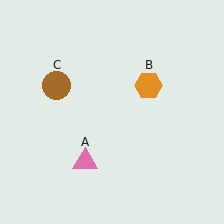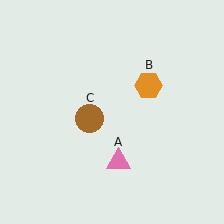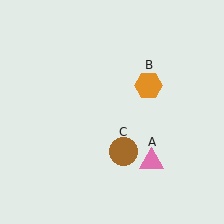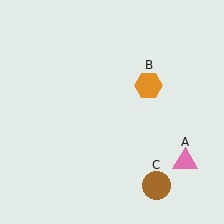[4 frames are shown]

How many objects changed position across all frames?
2 objects changed position: pink triangle (object A), brown circle (object C).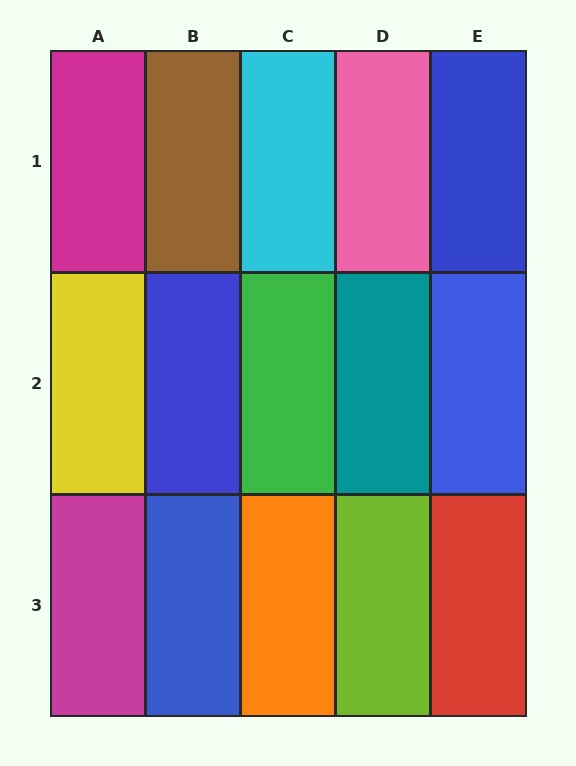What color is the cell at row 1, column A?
Magenta.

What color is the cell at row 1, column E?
Blue.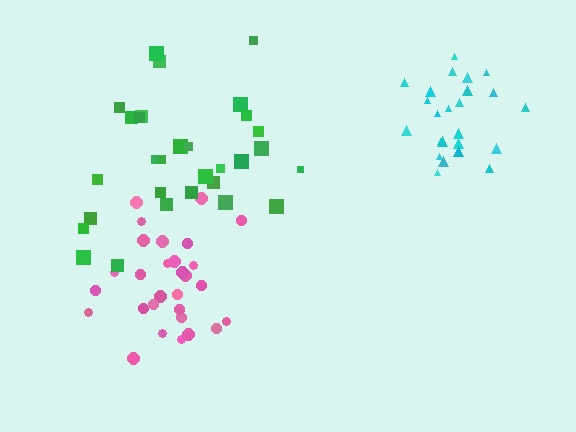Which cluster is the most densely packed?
Cyan.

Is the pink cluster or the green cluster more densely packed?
Pink.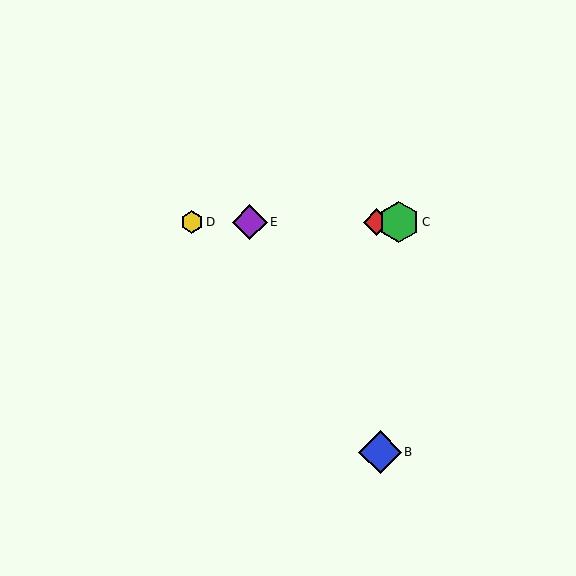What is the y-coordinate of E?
Object E is at y≈222.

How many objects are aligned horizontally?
4 objects (A, C, D, E) are aligned horizontally.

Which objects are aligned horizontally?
Objects A, C, D, E are aligned horizontally.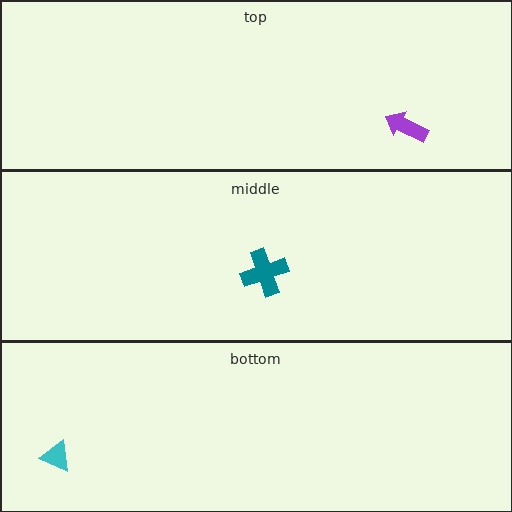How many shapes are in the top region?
1.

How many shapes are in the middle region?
1.